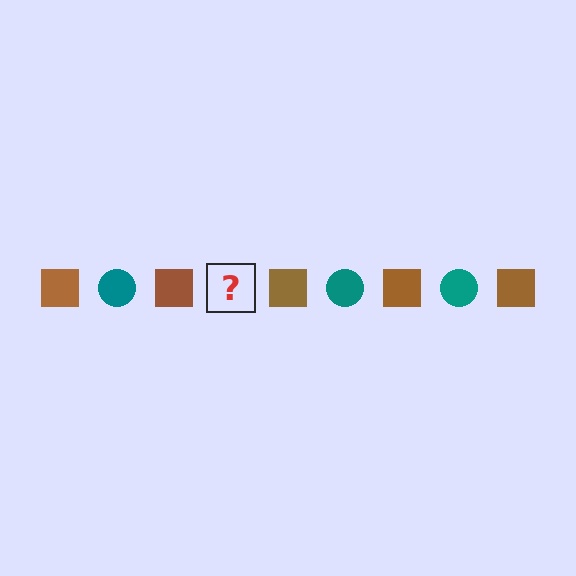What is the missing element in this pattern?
The missing element is a teal circle.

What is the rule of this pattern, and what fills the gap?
The rule is that the pattern alternates between brown square and teal circle. The gap should be filled with a teal circle.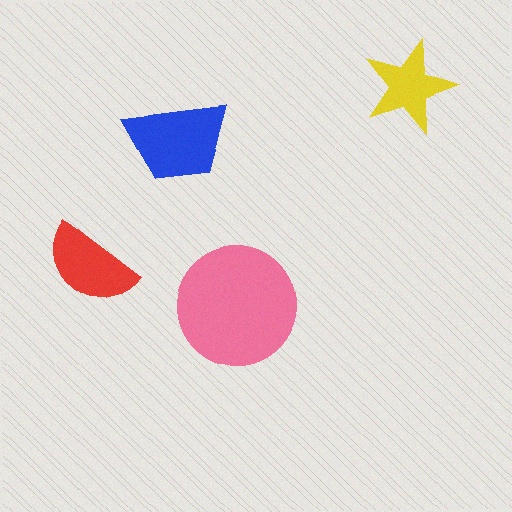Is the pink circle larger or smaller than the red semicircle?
Larger.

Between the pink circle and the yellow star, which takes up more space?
The pink circle.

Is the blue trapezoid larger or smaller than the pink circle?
Smaller.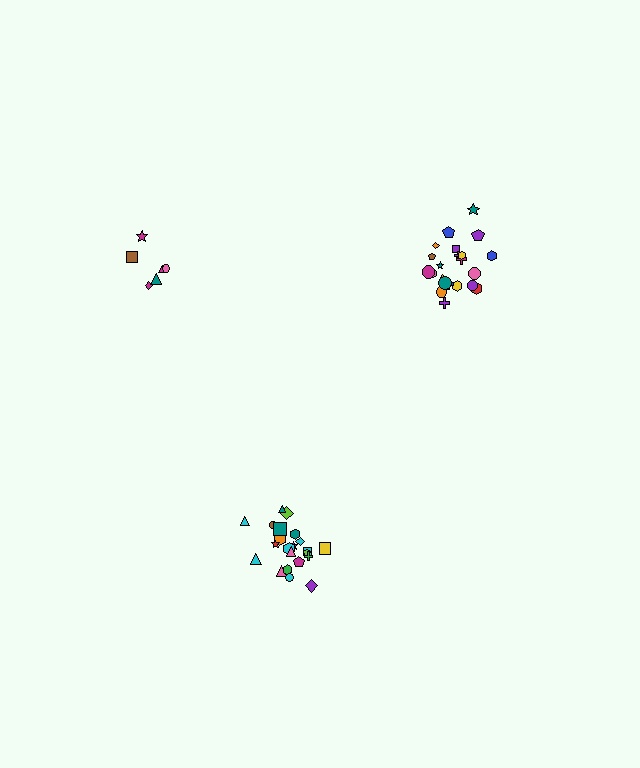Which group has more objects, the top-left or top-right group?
The top-right group.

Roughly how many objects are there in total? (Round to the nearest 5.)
Roughly 50 objects in total.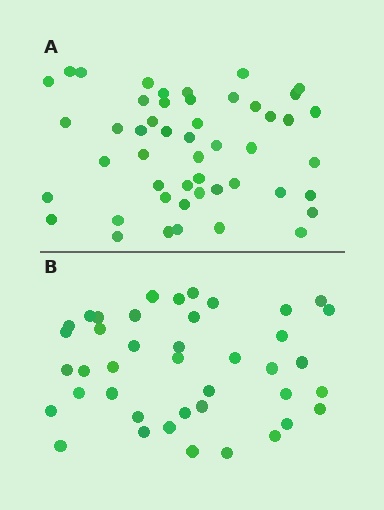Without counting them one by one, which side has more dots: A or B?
Region A (the top region) has more dots.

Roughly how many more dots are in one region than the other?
Region A has roughly 8 or so more dots than region B.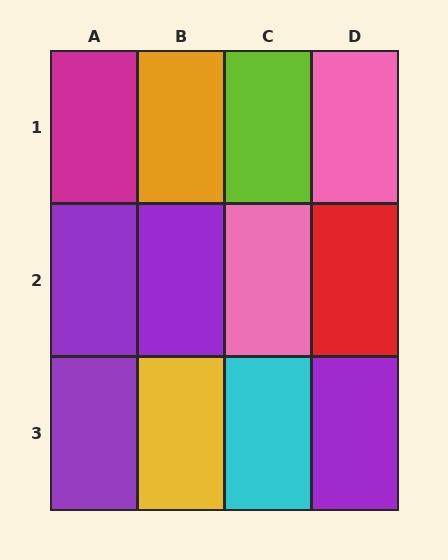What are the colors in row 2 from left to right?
Purple, purple, pink, red.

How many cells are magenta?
1 cell is magenta.